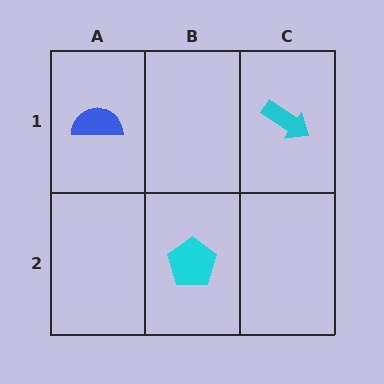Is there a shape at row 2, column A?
No, that cell is empty.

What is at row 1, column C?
A cyan arrow.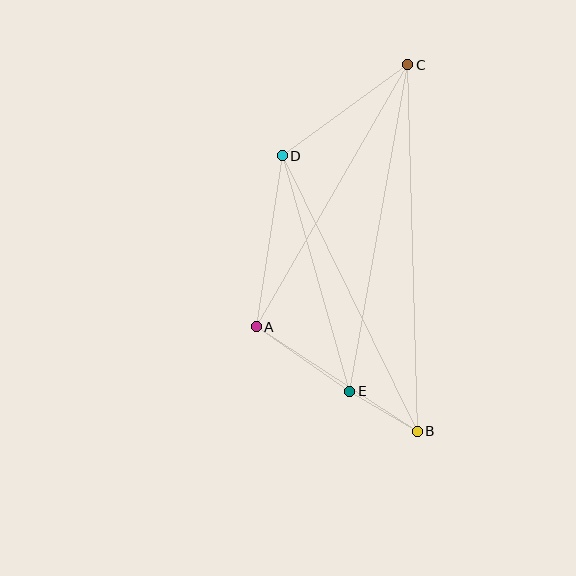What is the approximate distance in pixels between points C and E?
The distance between C and E is approximately 331 pixels.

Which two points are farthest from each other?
Points B and C are farthest from each other.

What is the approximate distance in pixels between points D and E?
The distance between D and E is approximately 245 pixels.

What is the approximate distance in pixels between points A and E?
The distance between A and E is approximately 113 pixels.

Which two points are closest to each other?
Points B and E are closest to each other.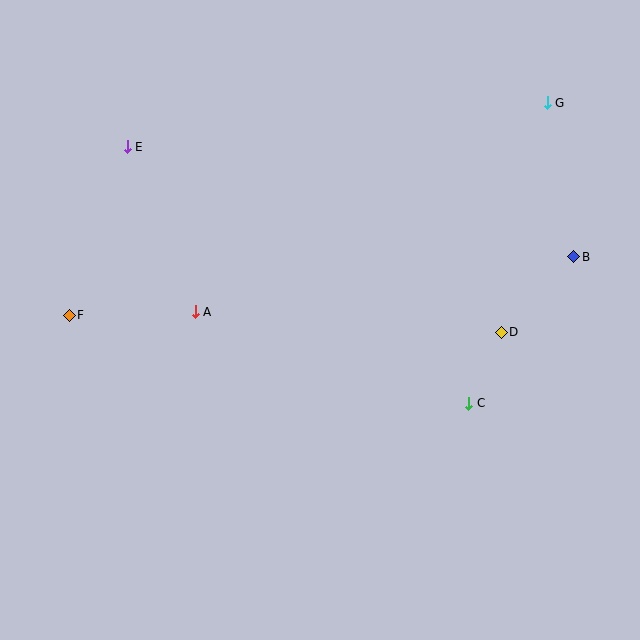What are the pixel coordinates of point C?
Point C is at (469, 403).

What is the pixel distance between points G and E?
The distance between G and E is 422 pixels.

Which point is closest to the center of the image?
Point A at (195, 312) is closest to the center.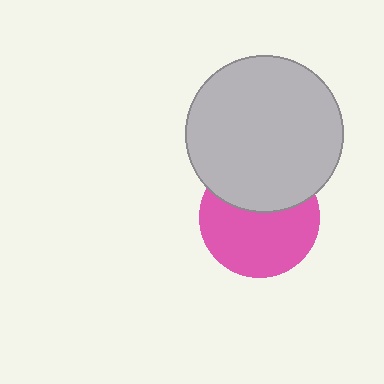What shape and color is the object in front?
The object in front is a light gray circle.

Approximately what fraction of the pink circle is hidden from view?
Roughly 37% of the pink circle is hidden behind the light gray circle.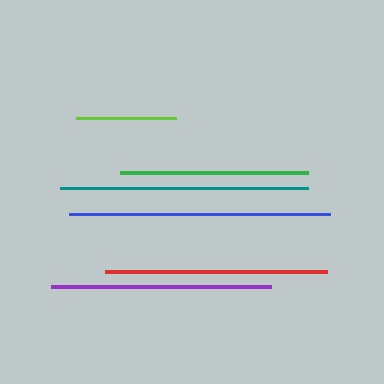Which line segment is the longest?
The blue line is the longest at approximately 261 pixels.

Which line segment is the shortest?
The lime line is the shortest at approximately 100 pixels.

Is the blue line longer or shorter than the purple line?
The blue line is longer than the purple line.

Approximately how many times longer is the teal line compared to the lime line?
The teal line is approximately 2.5 times the length of the lime line.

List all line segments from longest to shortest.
From longest to shortest: blue, teal, red, purple, green, lime.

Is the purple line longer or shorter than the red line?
The red line is longer than the purple line.